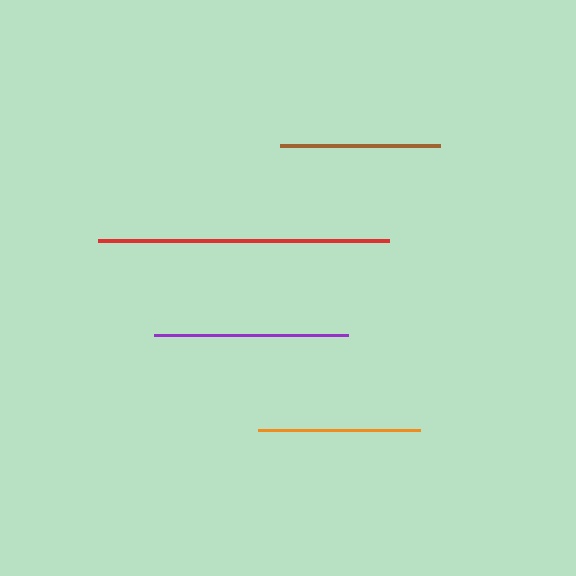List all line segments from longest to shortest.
From longest to shortest: red, purple, orange, brown.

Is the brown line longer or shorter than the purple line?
The purple line is longer than the brown line.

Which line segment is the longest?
The red line is the longest at approximately 291 pixels.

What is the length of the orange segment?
The orange segment is approximately 162 pixels long.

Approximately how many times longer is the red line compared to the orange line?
The red line is approximately 1.8 times the length of the orange line.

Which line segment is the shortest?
The brown line is the shortest at approximately 161 pixels.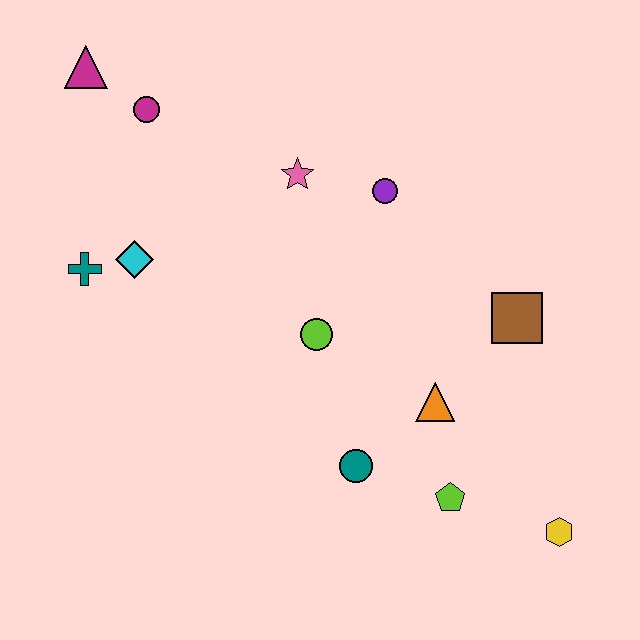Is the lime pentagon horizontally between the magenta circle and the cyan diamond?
No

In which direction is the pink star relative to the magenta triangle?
The pink star is to the right of the magenta triangle.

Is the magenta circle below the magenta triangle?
Yes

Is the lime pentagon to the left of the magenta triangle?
No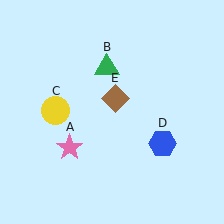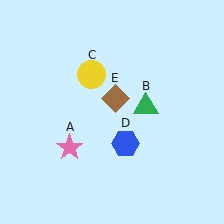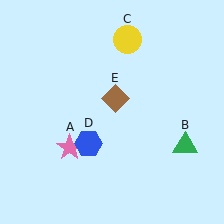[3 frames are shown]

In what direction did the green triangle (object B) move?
The green triangle (object B) moved down and to the right.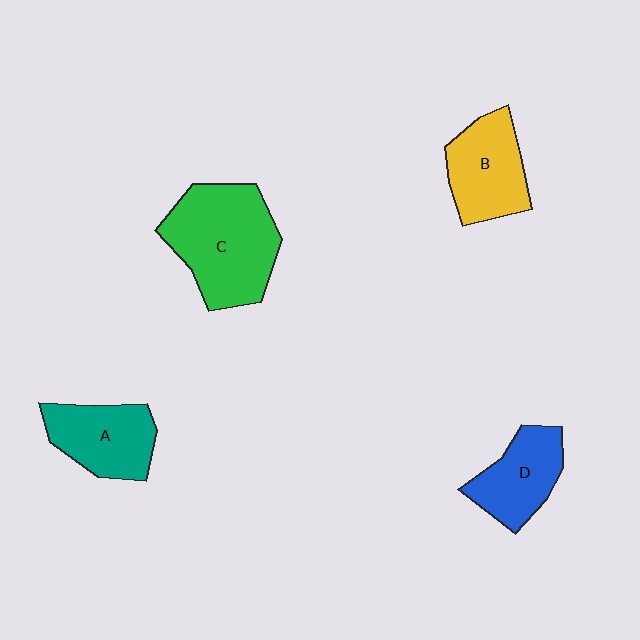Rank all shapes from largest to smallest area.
From largest to smallest: C (green), B (yellow), A (teal), D (blue).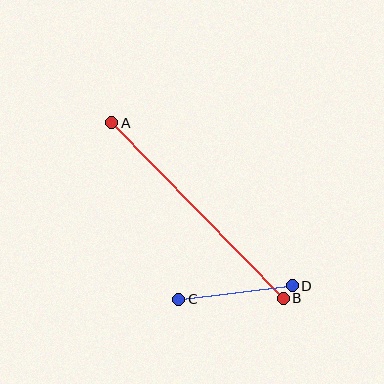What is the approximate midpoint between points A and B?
The midpoint is at approximately (197, 211) pixels.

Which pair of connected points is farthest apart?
Points A and B are farthest apart.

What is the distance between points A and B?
The distance is approximately 246 pixels.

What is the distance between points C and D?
The distance is approximately 114 pixels.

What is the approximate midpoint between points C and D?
The midpoint is at approximately (236, 293) pixels.